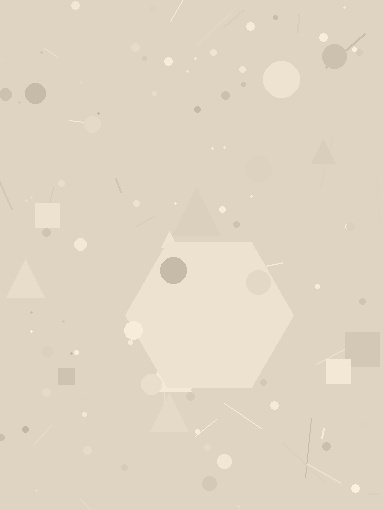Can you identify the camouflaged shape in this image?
The camouflaged shape is a hexagon.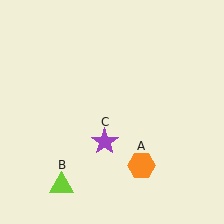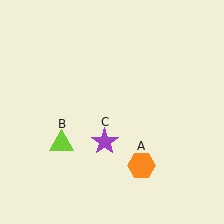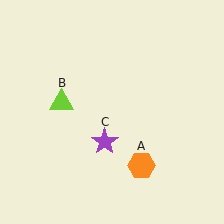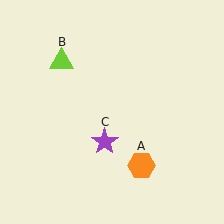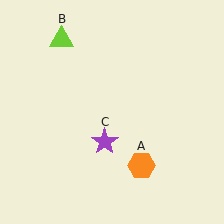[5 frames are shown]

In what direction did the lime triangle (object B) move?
The lime triangle (object B) moved up.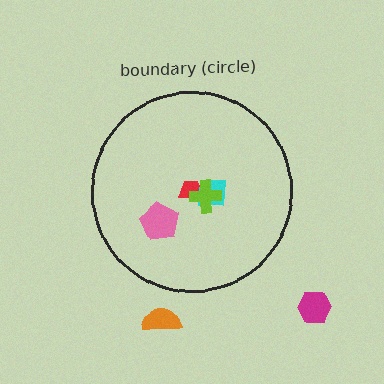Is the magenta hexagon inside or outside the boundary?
Outside.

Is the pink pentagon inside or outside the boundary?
Inside.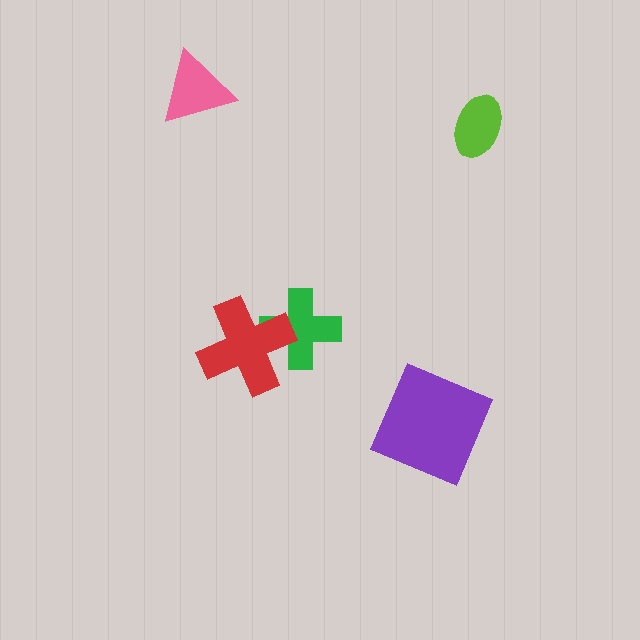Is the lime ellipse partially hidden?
No, no other shape covers it.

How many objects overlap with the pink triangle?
0 objects overlap with the pink triangle.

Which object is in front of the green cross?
The red cross is in front of the green cross.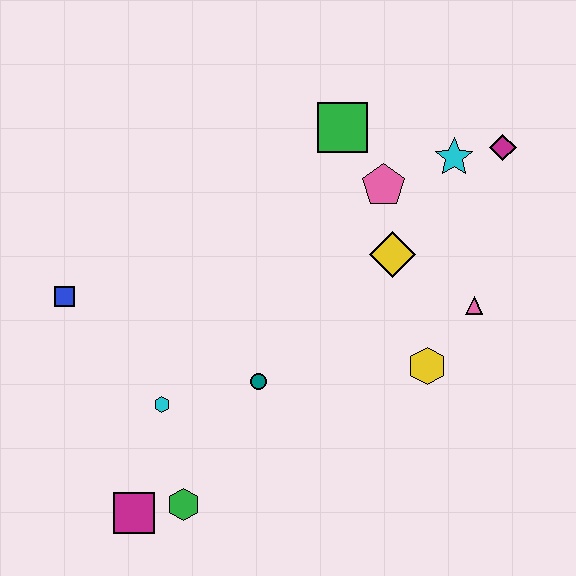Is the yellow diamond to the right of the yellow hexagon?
No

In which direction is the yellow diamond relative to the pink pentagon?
The yellow diamond is below the pink pentagon.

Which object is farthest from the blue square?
The magenta diamond is farthest from the blue square.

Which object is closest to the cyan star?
The magenta diamond is closest to the cyan star.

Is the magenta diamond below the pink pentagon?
No